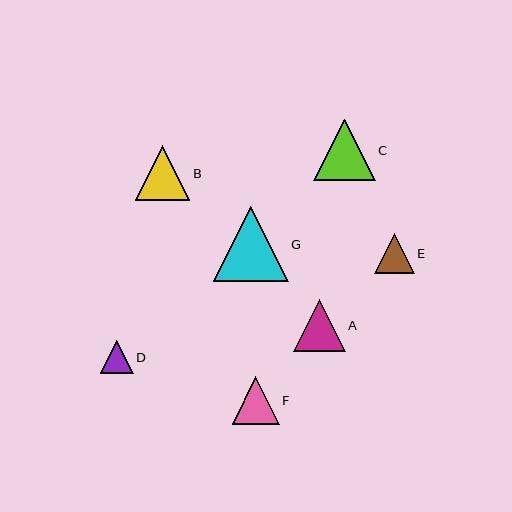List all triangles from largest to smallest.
From largest to smallest: G, C, B, A, F, E, D.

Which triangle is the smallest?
Triangle D is the smallest with a size of approximately 33 pixels.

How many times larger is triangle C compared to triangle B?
Triangle C is approximately 1.1 times the size of triangle B.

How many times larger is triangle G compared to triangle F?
Triangle G is approximately 1.6 times the size of triangle F.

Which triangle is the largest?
Triangle G is the largest with a size of approximately 75 pixels.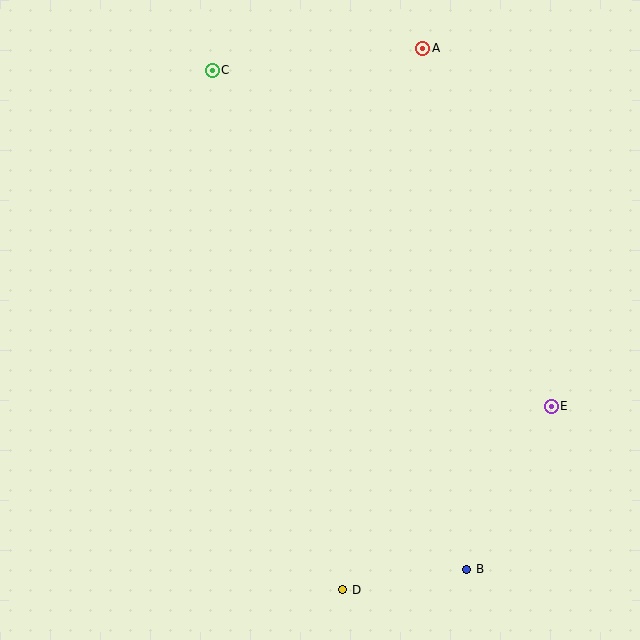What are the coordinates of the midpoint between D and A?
The midpoint between D and A is at (383, 319).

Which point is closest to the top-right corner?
Point A is closest to the top-right corner.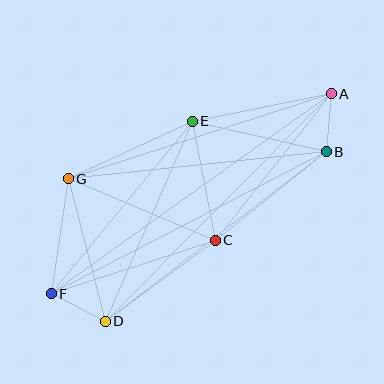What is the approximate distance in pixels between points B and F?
The distance between B and F is approximately 309 pixels.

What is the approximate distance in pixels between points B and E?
The distance between B and E is approximately 137 pixels.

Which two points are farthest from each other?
Points A and F are farthest from each other.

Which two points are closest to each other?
Points A and B are closest to each other.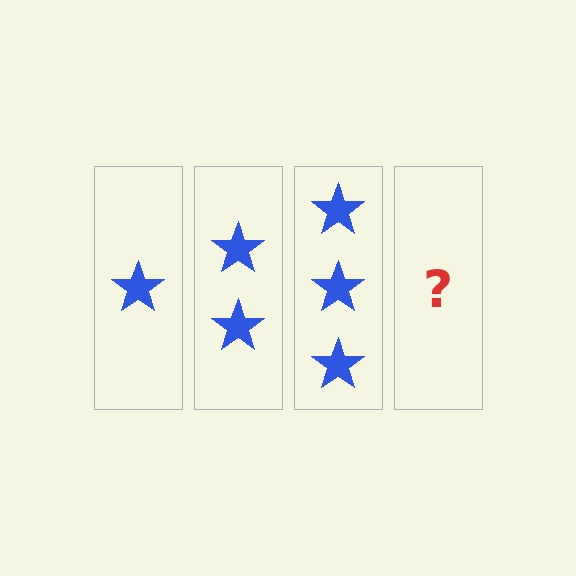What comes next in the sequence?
The next element should be 4 stars.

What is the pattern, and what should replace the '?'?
The pattern is that each step adds one more star. The '?' should be 4 stars.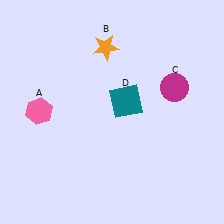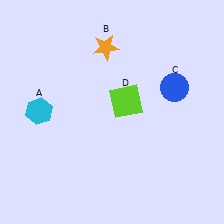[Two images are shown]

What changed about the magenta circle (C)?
In Image 1, C is magenta. In Image 2, it changed to blue.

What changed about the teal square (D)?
In Image 1, D is teal. In Image 2, it changed to lime.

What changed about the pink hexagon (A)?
In Image 1, A is pink. In Image 2, it changed to cyan.